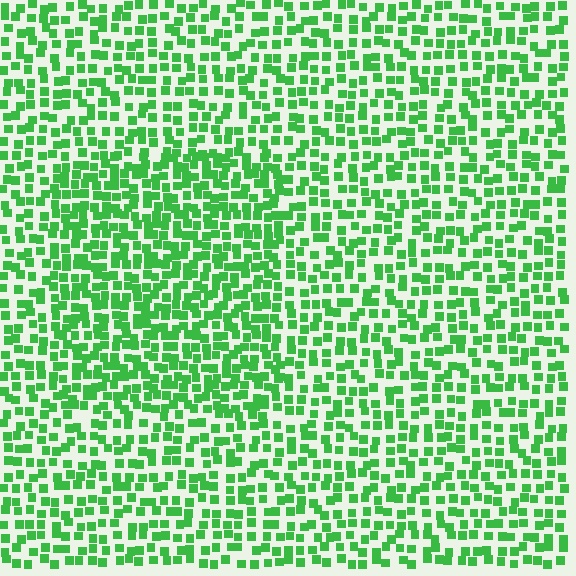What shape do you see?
I see a rectangle.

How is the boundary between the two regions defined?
The boundary is defined by a change in element density (approximately 1.5x ratio). All elements are the same color, size, and shape.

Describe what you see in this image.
The image contains small green elements arranged at two different densities. A rectangle-shaped region is visible where the elements are more densely packed than the surrounding area.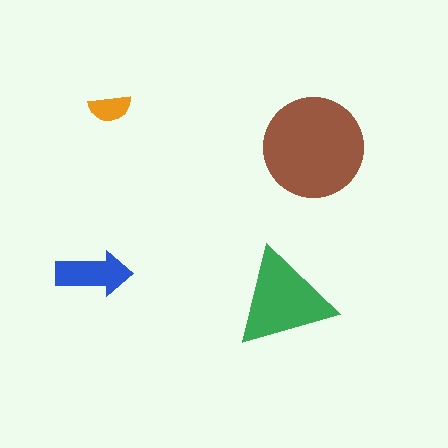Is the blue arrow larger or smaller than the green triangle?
Smaller.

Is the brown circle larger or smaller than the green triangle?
Larger.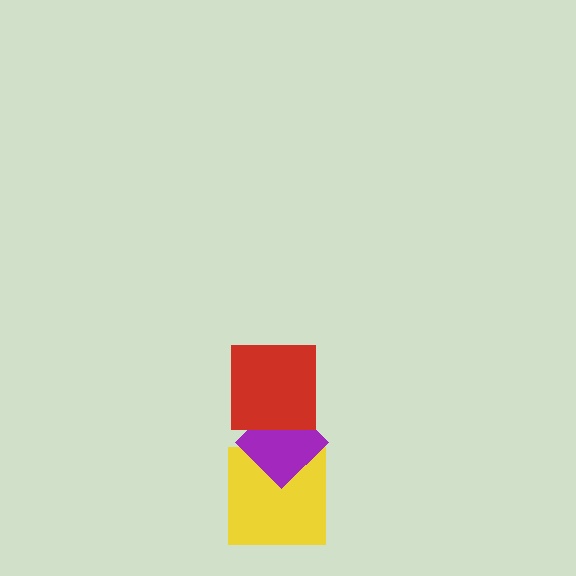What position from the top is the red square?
The red square is 1st from the top.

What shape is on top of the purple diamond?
The red square is on top of the purple diamond.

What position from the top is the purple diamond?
The purple diamond is 2nd from the top.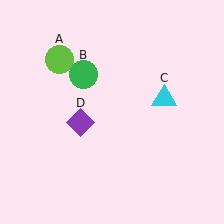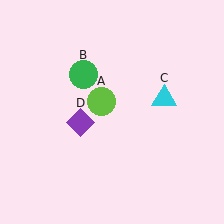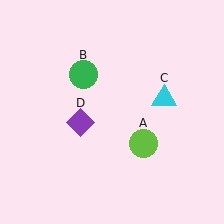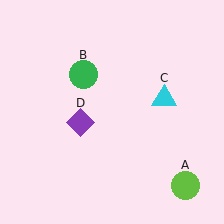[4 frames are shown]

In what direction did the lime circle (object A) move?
The lime circle (object A) moved down and to the right.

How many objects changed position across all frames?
1 object changed position: lime circle (object A).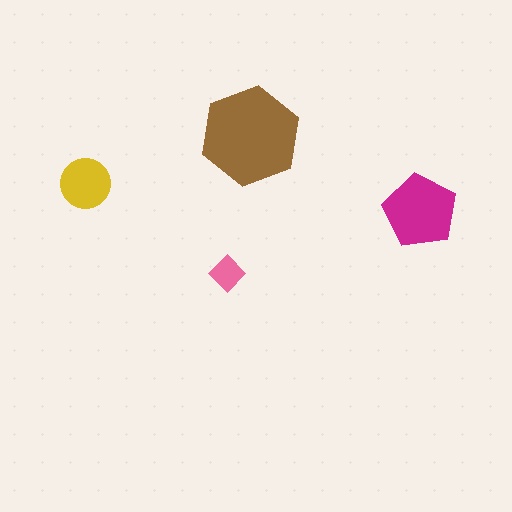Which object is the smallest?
The pink diamond.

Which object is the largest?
The brown hexagon.